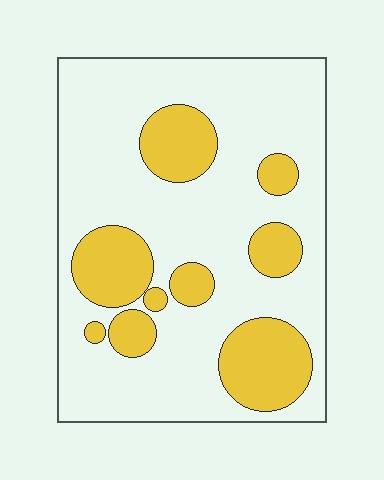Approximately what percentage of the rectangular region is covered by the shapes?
Approximately 25%.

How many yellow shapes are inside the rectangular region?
9.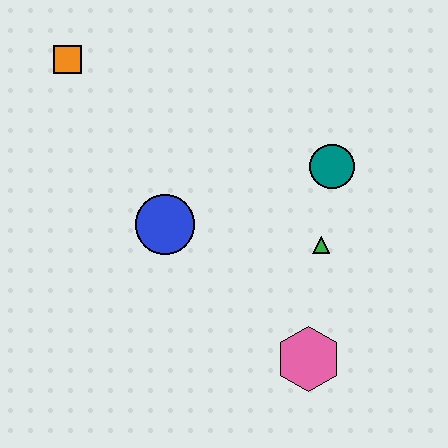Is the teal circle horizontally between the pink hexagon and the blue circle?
No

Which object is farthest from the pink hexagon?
The orange square is farthest from the pink hexagon.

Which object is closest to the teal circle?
The green triangle is closest to the teal circle.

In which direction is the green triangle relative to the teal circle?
The green triangle is below the teal circle.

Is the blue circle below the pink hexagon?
No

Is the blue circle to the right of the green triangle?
No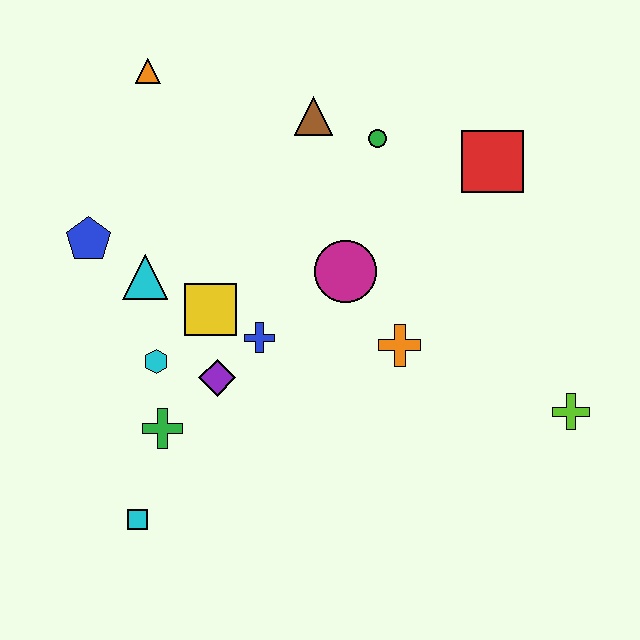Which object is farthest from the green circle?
The cyan square is farthest from the green circle.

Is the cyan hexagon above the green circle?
No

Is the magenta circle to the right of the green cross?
Yes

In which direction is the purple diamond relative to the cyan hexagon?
The purple diamond is to the right of the cyan hexagon.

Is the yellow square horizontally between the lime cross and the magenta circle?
No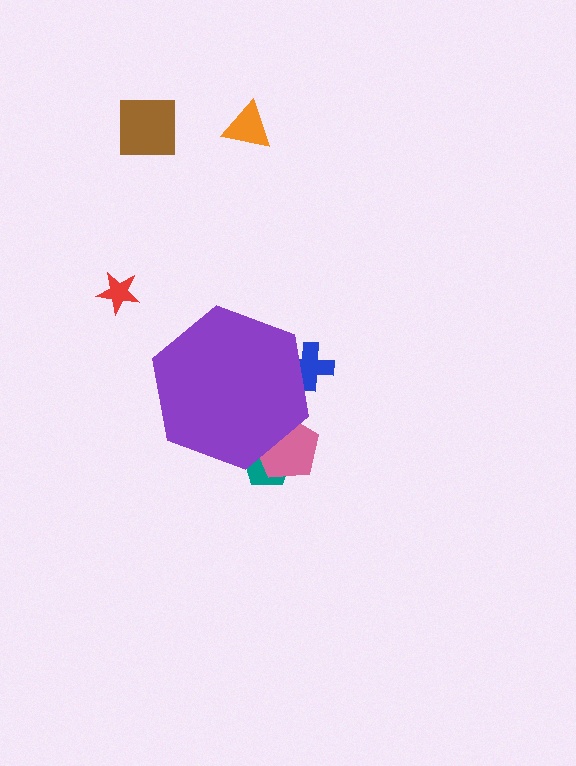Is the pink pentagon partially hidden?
Yes, the pink pentagon is partially hidden behind the purple hexagon.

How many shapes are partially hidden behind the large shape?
3 shapes are partially hidden.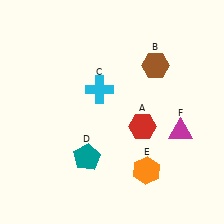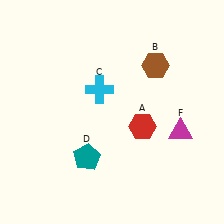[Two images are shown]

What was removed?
The orange hexagon (E) was removed in Image 2.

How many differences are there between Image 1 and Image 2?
There is 1 difference between the two images.